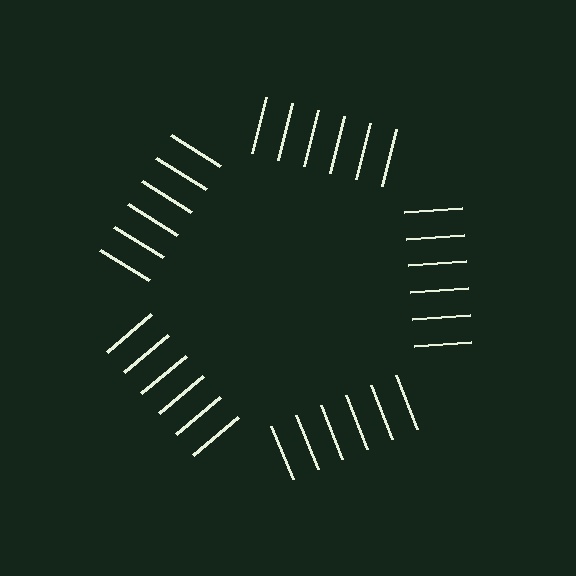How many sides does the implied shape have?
5 sides — the line-ends trace a pentagon.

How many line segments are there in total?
30 — 6 along each of the 5 edges.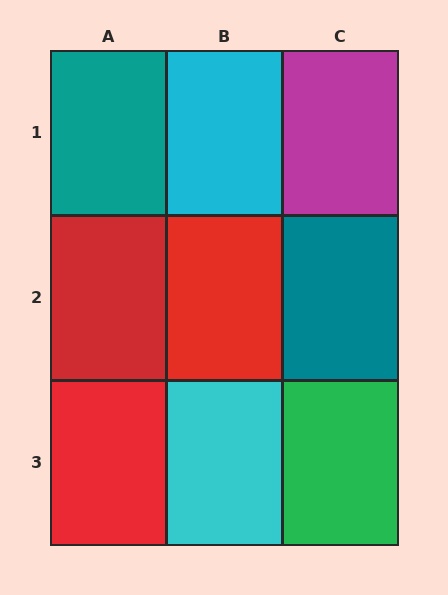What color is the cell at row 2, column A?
Red.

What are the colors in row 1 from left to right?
Teal, cyan, magenta.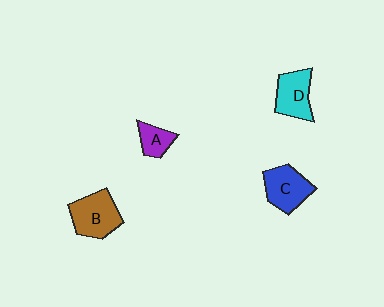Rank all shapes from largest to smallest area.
From largest to smallest: B (brown), C (blue), D (cyan), A (purple).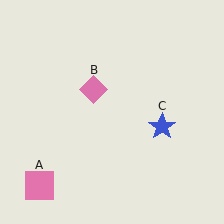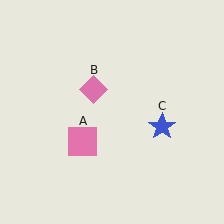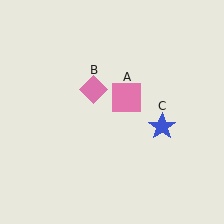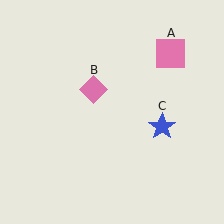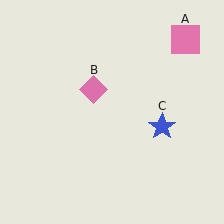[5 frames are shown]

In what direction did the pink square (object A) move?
The pink square (object A) moved up and to the right.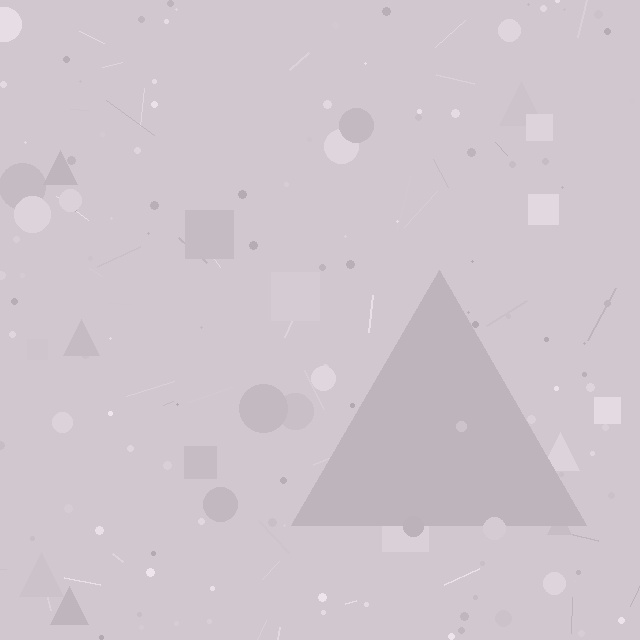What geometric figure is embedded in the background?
A triangle is embedded in the background.